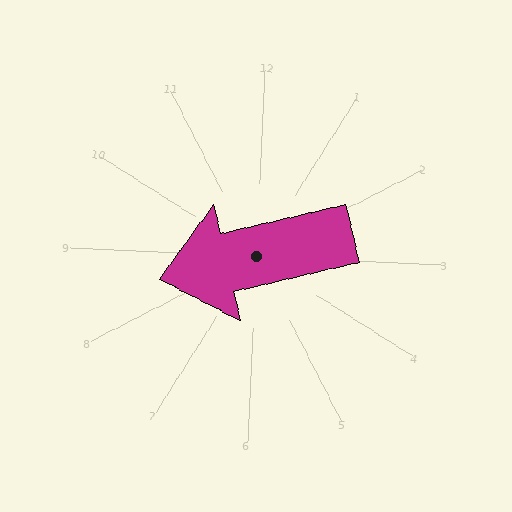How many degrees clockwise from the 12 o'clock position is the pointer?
Approximately 254 degrees.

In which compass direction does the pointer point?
West.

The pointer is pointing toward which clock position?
Roughly 8 o'clock.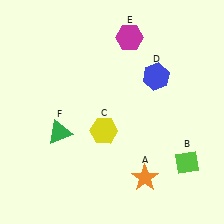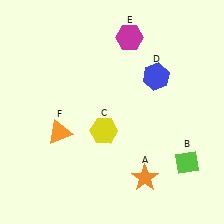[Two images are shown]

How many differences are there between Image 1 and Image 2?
There is 1 difference between the two images.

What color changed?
The triangle (F) changed from green in Image 1 to orange in Image 2.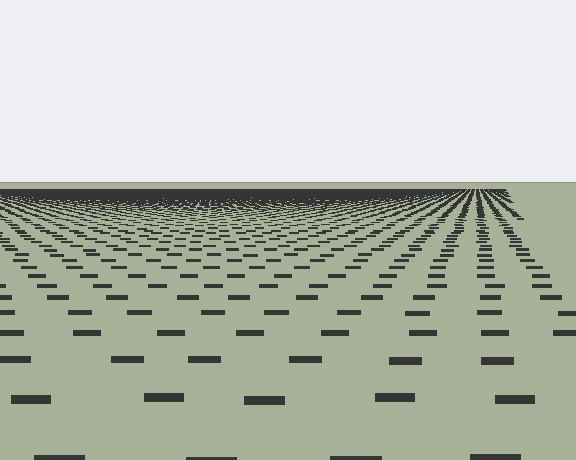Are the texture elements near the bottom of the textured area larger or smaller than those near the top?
Larger. Near the bottom, elements are closer to the viewer and appear at a bigger on-screen size.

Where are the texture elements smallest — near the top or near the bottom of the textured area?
Near the top.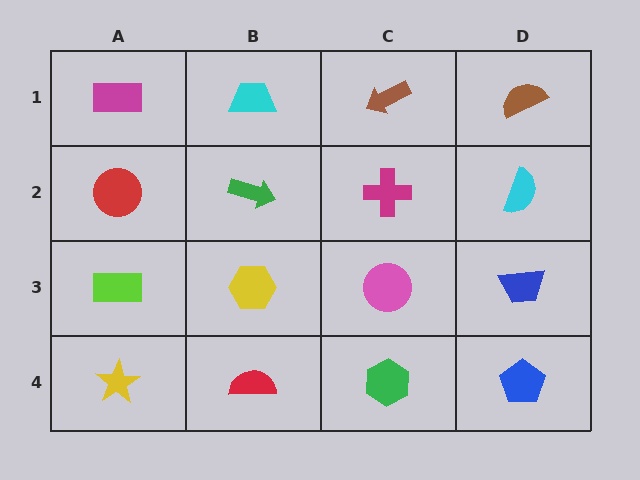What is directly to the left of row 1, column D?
A brown arrow.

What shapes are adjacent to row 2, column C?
A brown arrow (row 1, column C), a pink circle (row 3, column C), a green arrow (row 2, column B), a cyan semicircle (row 2, column D).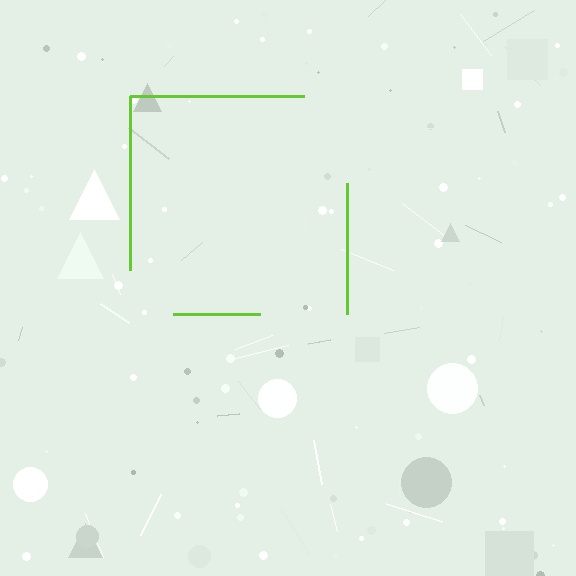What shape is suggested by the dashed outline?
The dashed outline suggests a square.